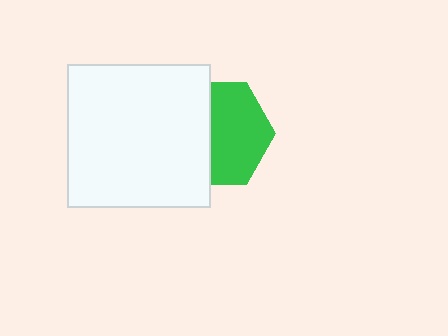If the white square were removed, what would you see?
You would see the complete green hexagon.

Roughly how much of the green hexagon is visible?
About half of it is visible (roughly 56%).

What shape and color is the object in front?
The object in front is a white square.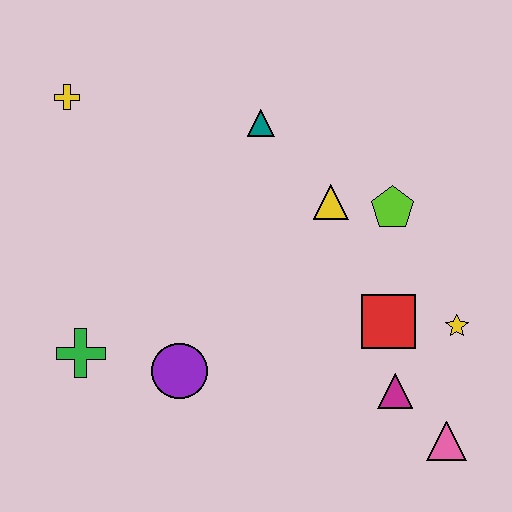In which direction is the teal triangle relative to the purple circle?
The teal triangle is above the purple circle.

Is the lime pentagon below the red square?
No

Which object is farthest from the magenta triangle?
The yellow cross is farthest from the magenta triangle.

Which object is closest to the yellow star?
The red square is closest to the yellow star.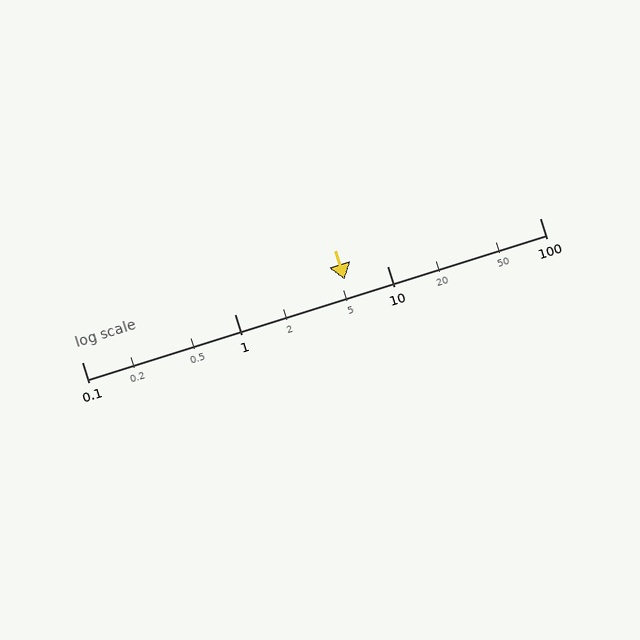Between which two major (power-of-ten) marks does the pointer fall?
The pointer is between 1 and 10.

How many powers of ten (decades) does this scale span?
The scale spans 3 decades, from 0.1 to 100.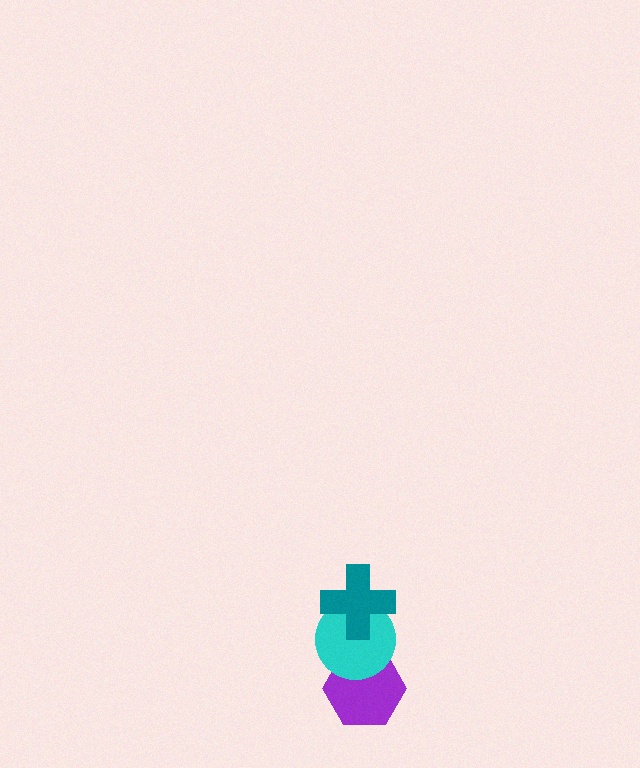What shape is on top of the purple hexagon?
The cyan circle is on top of the purple hexagon.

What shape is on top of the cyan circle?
The teal cross is on top of the cyan circle.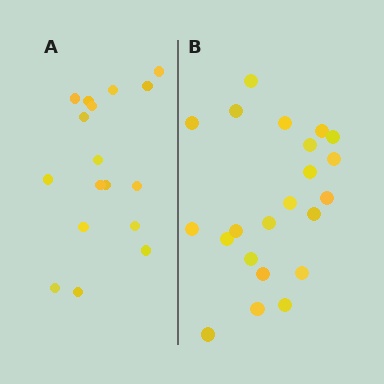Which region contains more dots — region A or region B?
Region B (the right region) has more dots.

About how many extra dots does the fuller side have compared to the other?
Region B has about 5 more dots than region A.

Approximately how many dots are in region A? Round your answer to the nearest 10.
About 20 dots. (The exact count is 17, which rounds to 20.)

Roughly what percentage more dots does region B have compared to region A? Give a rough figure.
About 30% more.